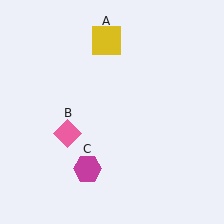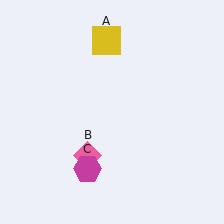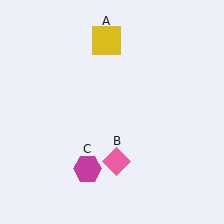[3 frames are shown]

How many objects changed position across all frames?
1 object changed position: pink diamond (object B).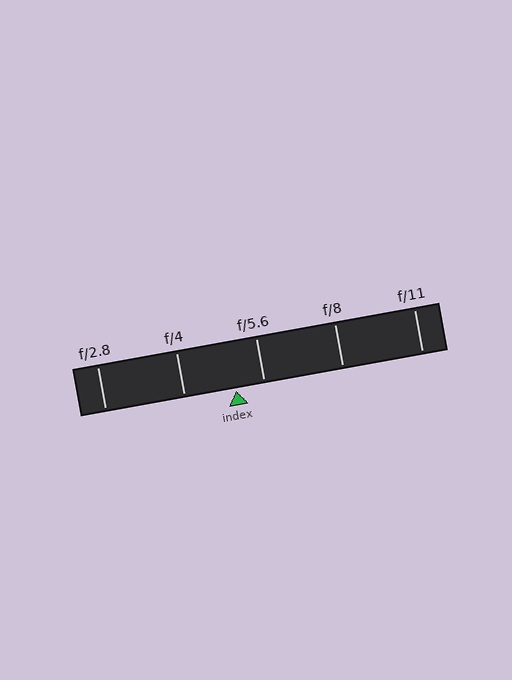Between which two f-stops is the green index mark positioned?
The index mark is between f/4 and f/5.6.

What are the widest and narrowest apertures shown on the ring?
The widest aperture shown is f/2.8 and the narrowest is f/11.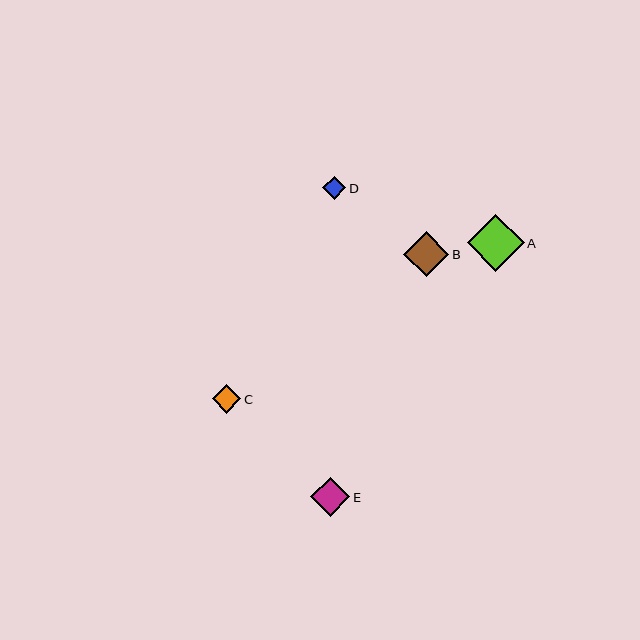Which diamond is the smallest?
Diamond D is the smallest with a size of approximately 23 pixels.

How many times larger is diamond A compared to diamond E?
Diamond A is approximately 1.4 times the size of diamond E.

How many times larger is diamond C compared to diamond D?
Diamond C is approximately 1.2 times the size of diamond D.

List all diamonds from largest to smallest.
From largest to smallest: A, B, E, C, D.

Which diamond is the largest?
Diamond A is the largest with a size of approximately 57 pixels.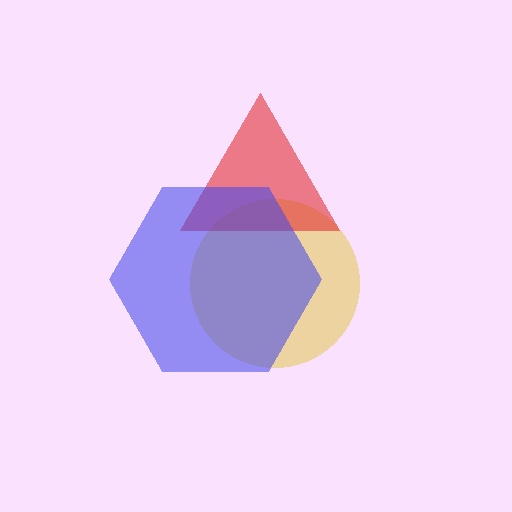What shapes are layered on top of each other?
The layered shapes are: a yellow circle, a red triangle, a blue hexagon.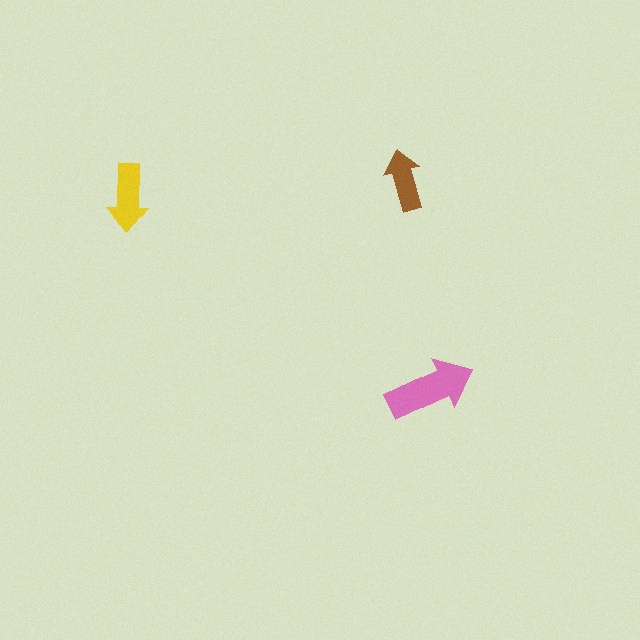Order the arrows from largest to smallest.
the pink one, the yellow one, the brown one.